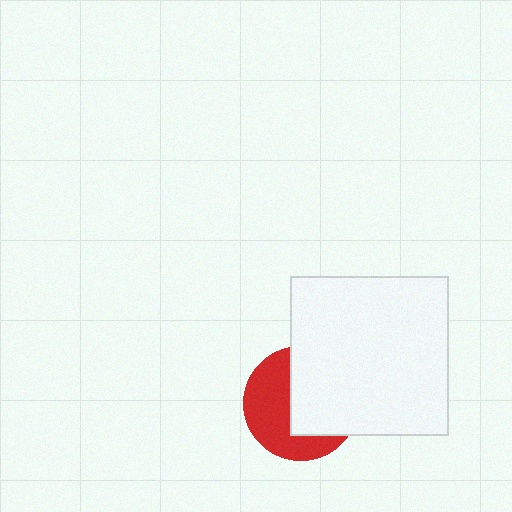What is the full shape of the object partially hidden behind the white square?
The partially hidden object is a red circle.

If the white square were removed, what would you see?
You would see the complete red circle.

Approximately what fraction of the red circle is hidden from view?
Roughly 52% of the red circle is hidden behind the white square.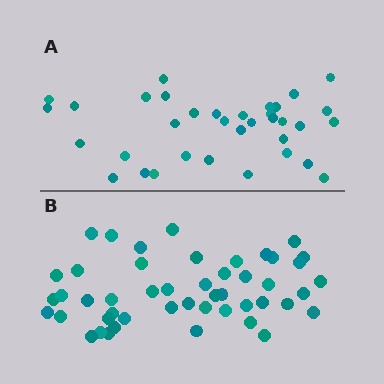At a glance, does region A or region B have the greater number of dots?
Region B (the bottom region) has more dots.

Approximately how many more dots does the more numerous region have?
Region B has approximately 15 more dots than region A.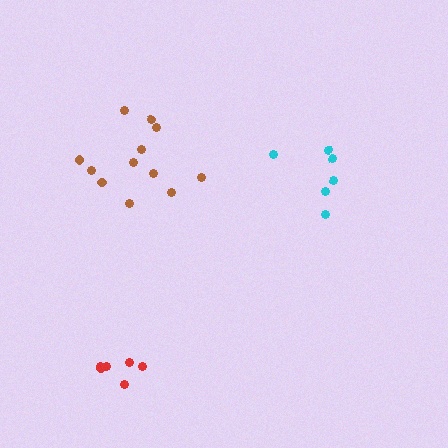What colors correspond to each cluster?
The clusters are colored: cyan, brown, red.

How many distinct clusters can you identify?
There are 3 distinct clusters.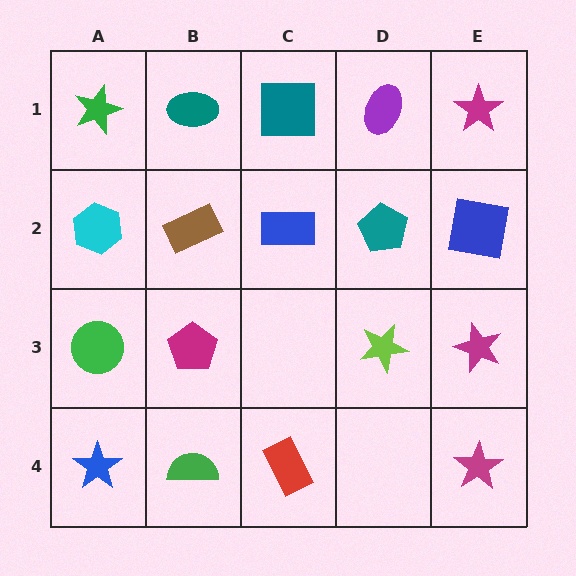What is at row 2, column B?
A brown rectangle.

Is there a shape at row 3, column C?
No, that cell is empty.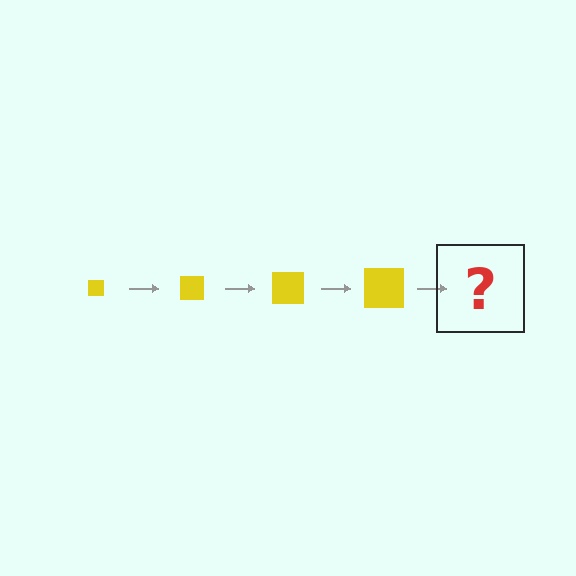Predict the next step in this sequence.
The next step is a yellow square, larger than the previous one.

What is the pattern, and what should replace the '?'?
The pattern is that the square gets progressively larger each step. The '?' should be a yellow square, larger than the previous one.